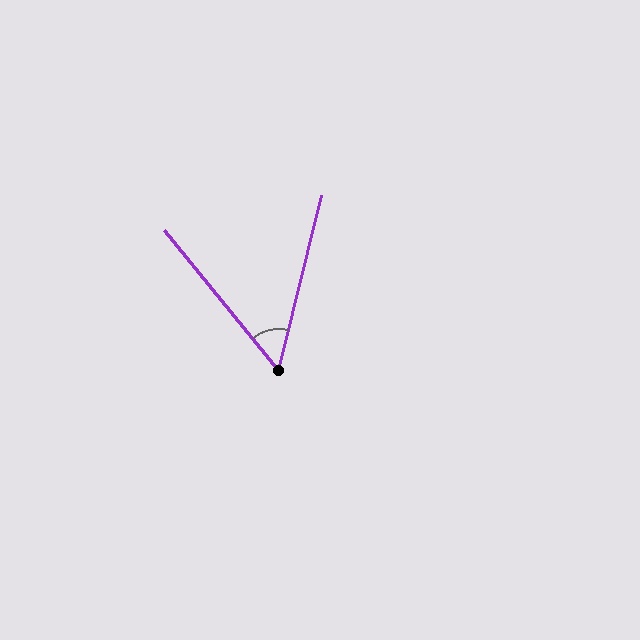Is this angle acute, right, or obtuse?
It is acute.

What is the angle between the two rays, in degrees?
Approximately 53 degrees.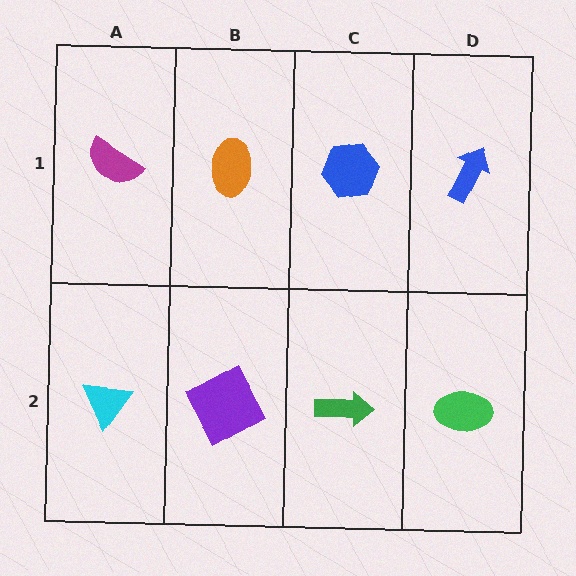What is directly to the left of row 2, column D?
A green arrow.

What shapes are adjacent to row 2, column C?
A blue hexagon (row 1, column C), a purple square (row 2, column B), a green ellipse (row 2, column D).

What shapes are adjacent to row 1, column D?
A green ellipse (row 2, column D), a blue hexagon (row 1, column C).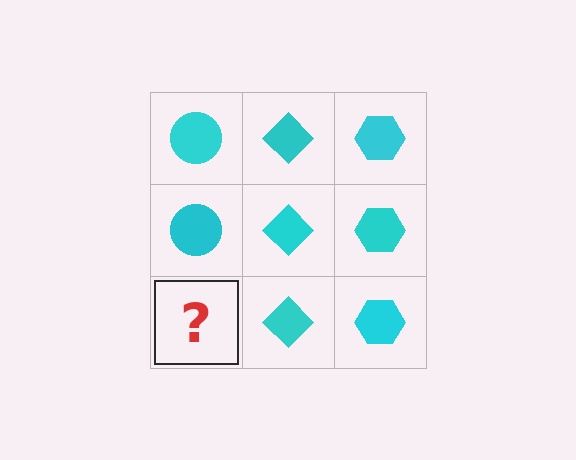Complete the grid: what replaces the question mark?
The question mark should be replaced with a cyan circle.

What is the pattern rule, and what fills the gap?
The rule is that each column has a consistent shape. The gap should be filled with a cyan circle.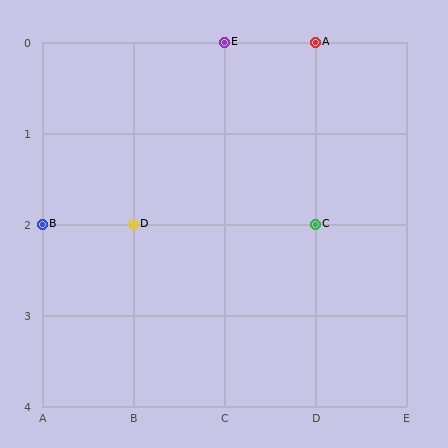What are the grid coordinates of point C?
Point C is at grid coordinates (D, 2).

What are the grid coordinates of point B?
Point B is at grid coordinates (A, 2).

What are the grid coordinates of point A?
Point A is at grid coordinates (D, 0).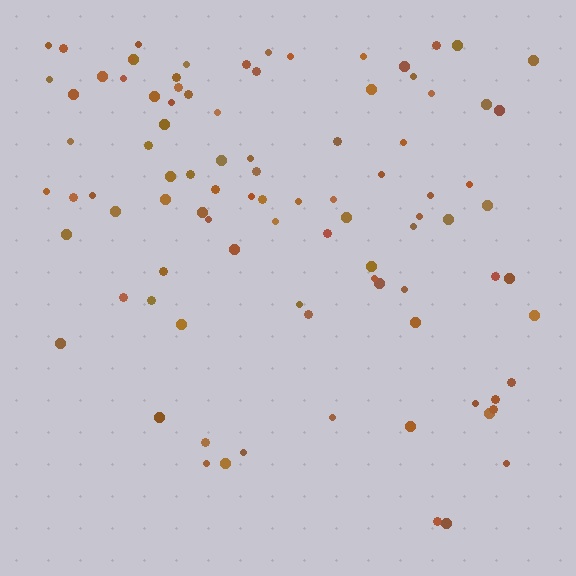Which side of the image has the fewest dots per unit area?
The bottom.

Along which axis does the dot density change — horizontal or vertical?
Vertical.